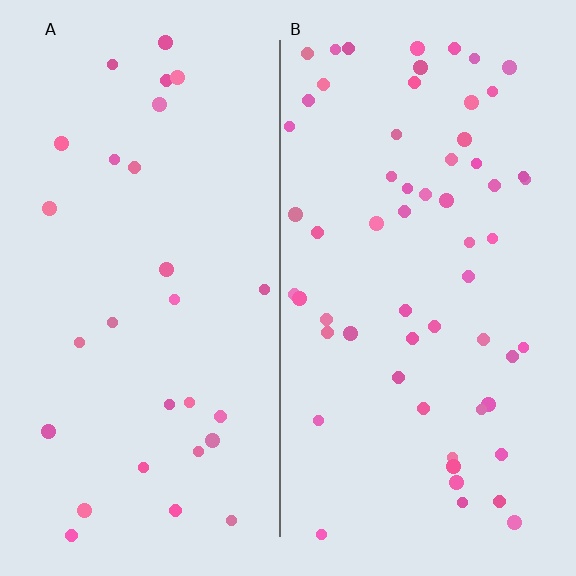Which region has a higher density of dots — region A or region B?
B (the right).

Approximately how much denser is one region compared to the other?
Approximately 2.1× — region B over region A.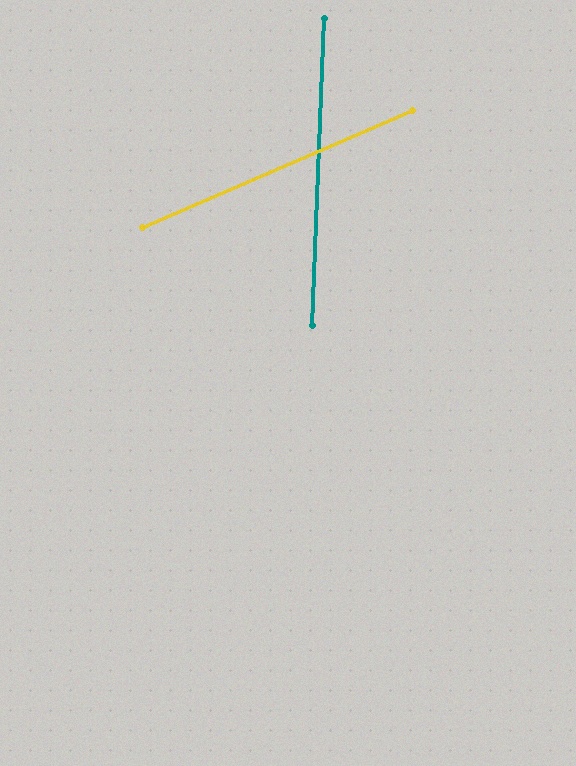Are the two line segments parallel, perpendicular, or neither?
Neither parallel nor perpendicular — they differ by about 64°.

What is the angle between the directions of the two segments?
Approximately 64 degrees.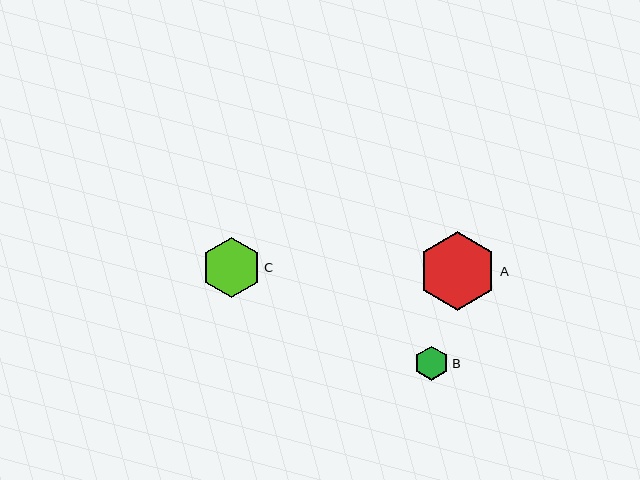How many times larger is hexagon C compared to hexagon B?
Hexagon C is approximately 1.7 times the size of hexagon B.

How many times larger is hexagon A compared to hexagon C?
Hexagon A is approximately 1.3 times the size of hexagon C.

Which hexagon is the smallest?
Hexagon B is the smallest with a size of approximately 34 pixels.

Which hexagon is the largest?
Hexagon A is the largest with a size of approximately 78 pixels.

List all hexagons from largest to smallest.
From largest to smallest: A, C, B.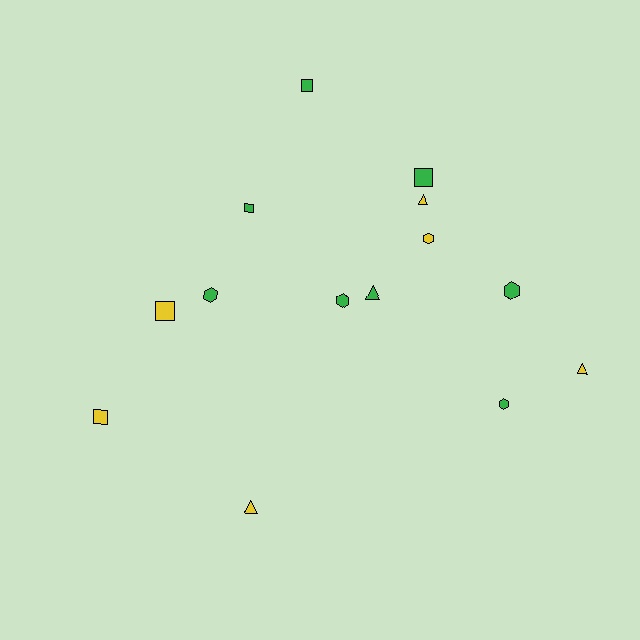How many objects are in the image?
There are 14 objects.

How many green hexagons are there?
There are 4 green hexagons.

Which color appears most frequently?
Green, with 8 objects.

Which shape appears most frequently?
Square, with 5 objects.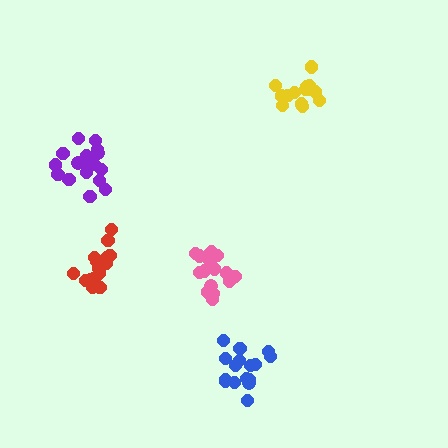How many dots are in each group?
Group 1: 17 dots, Group 2: 14 dots, Group 3: 17 dots, Group 4: 16 dots, Group 5: 17 dots (81 total).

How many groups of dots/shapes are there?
There are 5 groups.